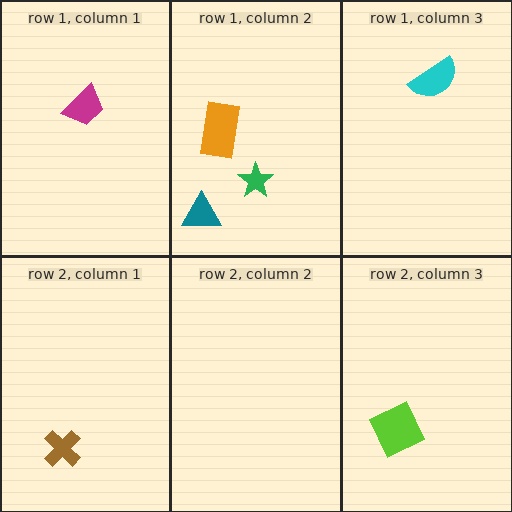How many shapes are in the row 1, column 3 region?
1.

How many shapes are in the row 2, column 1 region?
1.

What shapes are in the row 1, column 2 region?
The orange rectangle, the teal triangle, the green star.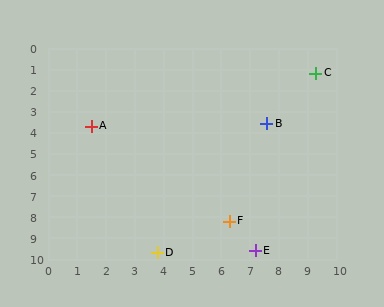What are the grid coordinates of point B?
Point B is at approximately (7.6, 3.6).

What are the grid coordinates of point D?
Point D is at approximately (3.8, 9.7).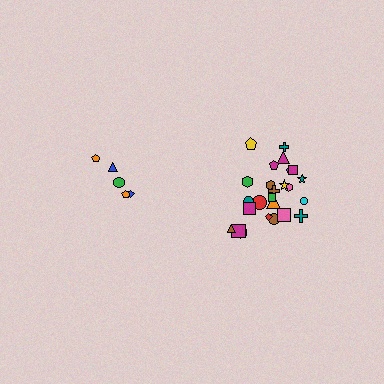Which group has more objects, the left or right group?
The right group.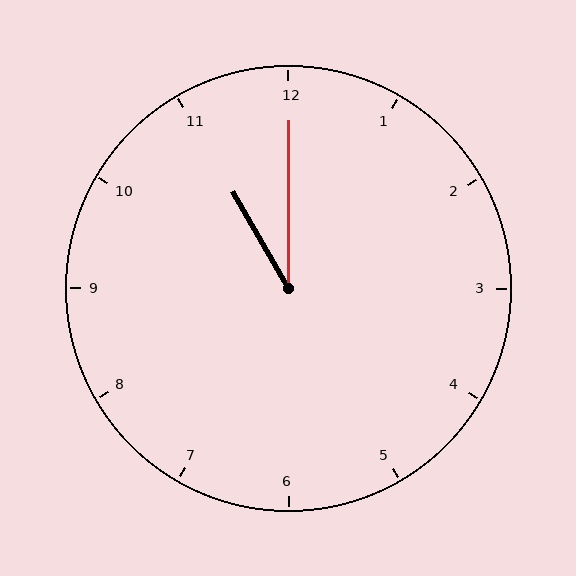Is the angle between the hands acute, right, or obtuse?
It is acute.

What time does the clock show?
11:00.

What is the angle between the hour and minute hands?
Approximately 30 degrees.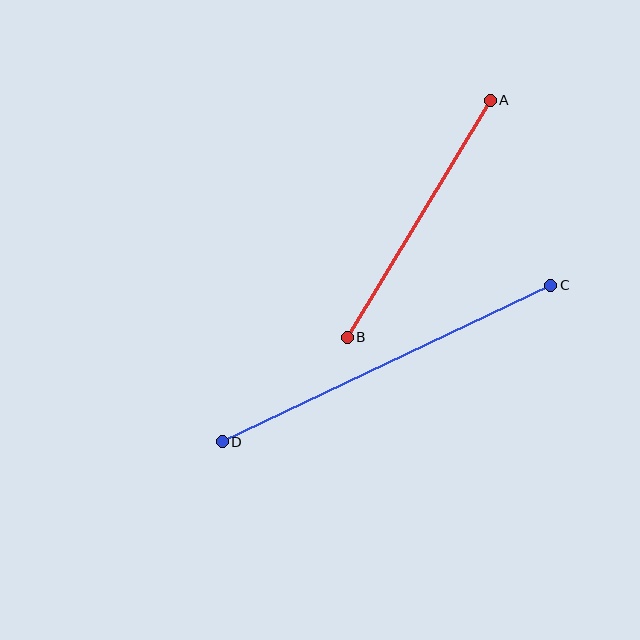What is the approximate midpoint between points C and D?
The midpoint is at approximately (386, 363) pixels.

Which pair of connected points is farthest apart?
Points C and D are farthest apart.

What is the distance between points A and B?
The distance is approximately 277 pixels.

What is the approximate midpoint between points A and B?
The midpoint is at approximately (419, 219) pixels.